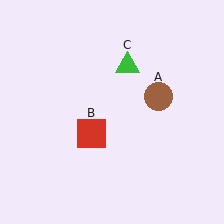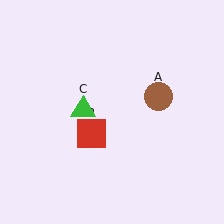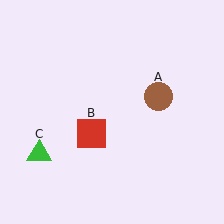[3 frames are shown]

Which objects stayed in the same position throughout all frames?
Brown circle (object A) and red square (object B) remained stationary.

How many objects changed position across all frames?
1 object changed position: green triangle (object C).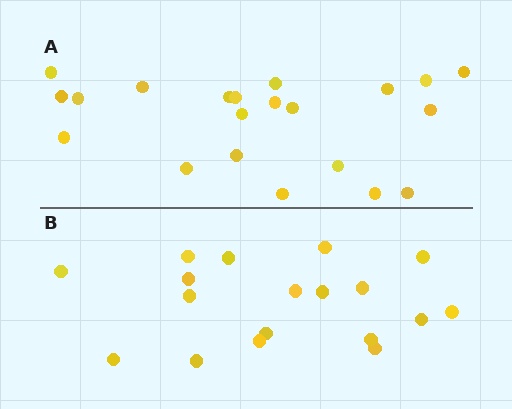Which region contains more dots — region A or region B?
Region A (the top region) has more dots.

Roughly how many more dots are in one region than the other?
Region A has just a few more — roughly 2 or 3 more dots than region B.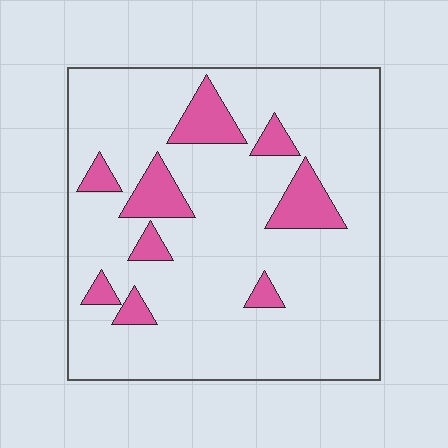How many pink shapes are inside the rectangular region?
9.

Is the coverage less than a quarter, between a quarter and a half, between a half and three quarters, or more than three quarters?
Less than a quarter.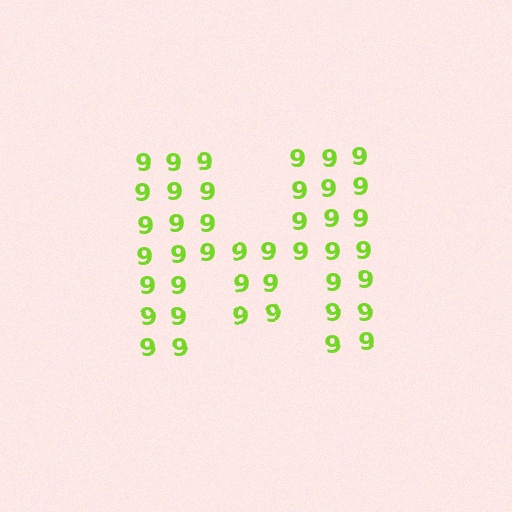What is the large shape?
The large shape is the letter M.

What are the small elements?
The small elements are digit 9's.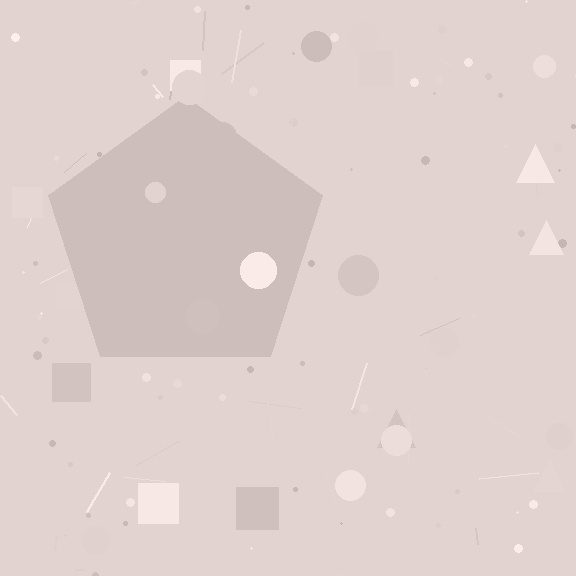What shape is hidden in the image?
A pentagon is hidden in the image.